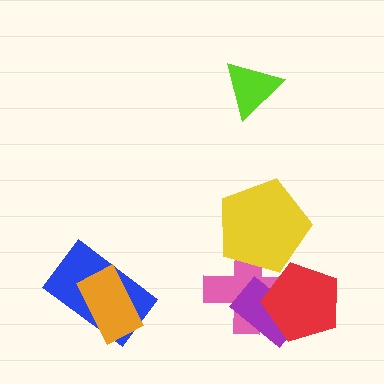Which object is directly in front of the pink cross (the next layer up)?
The purple rectangle is directly in front of the pink cross.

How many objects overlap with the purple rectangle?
2 objects overlap with the purple rectangle.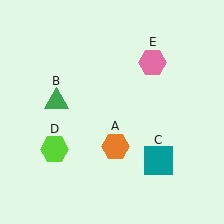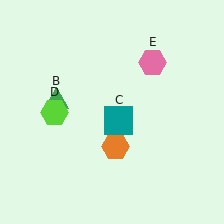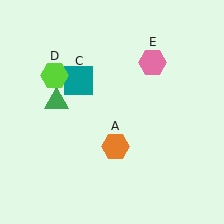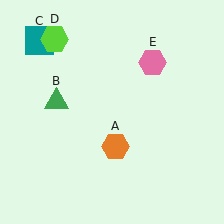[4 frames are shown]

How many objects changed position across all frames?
2 objects changed position: teal square (object C), lime hexagon (object D).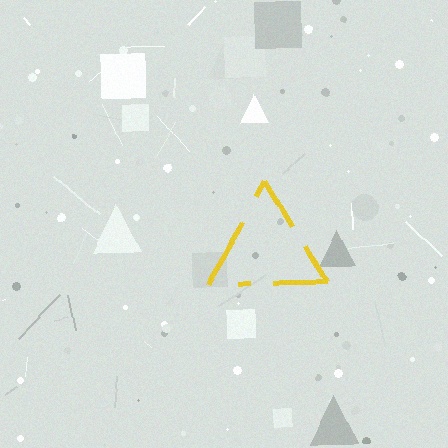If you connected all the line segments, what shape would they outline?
They would outline a triangle.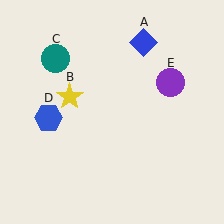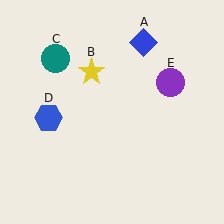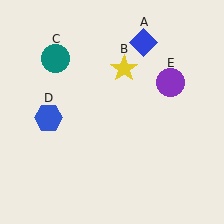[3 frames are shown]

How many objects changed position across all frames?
1 object changed position: yellow star (object B).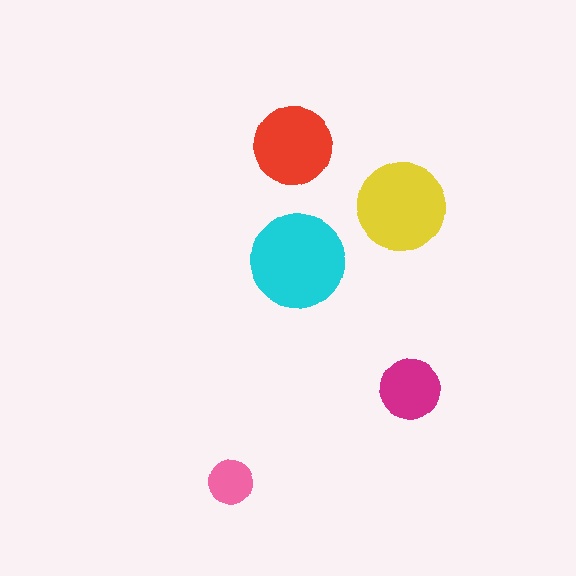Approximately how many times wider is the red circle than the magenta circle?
About 1.5 times wider.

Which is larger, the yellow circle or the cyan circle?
The cyan one.